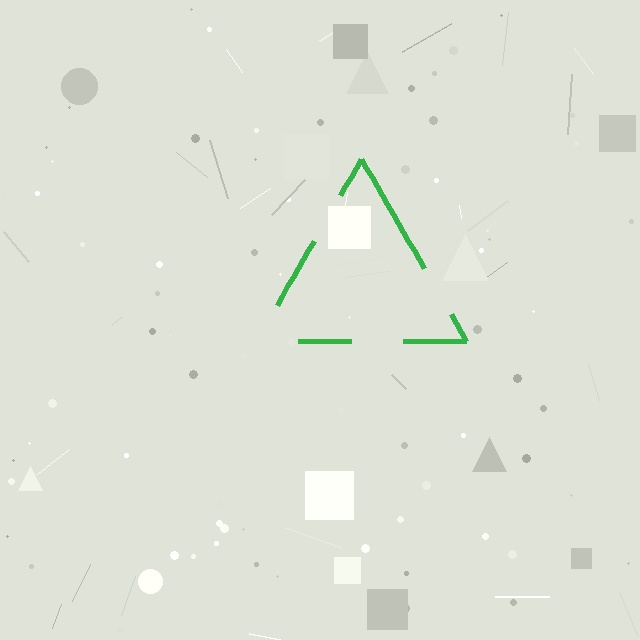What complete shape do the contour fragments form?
The contour fragments form a triangle.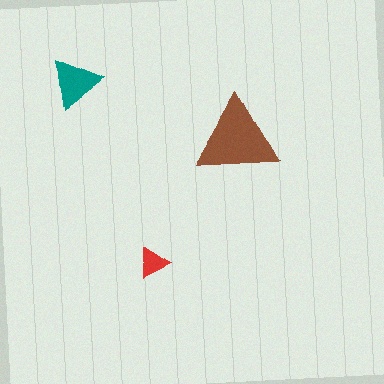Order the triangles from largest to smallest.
the brown one, the teal one, the red one.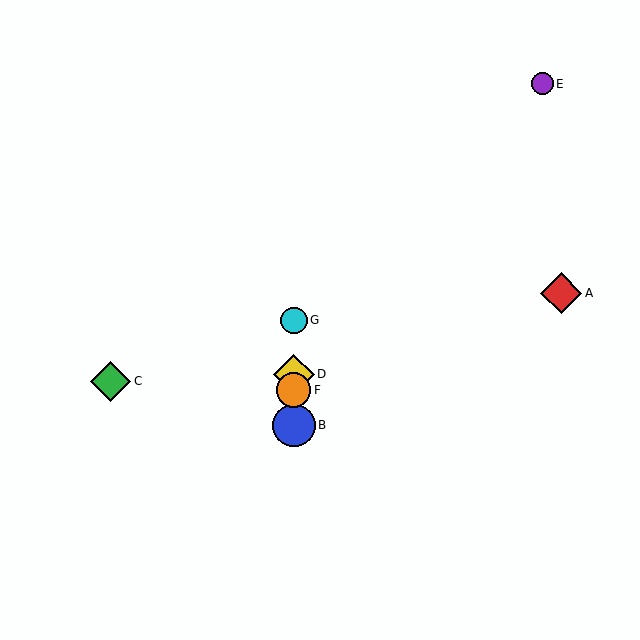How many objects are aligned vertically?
4 objects (B, D, F, G) are aligned vertically.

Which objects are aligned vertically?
Objects B, D, F, G are aligned vertically.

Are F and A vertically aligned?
No, F is at x≈294 and A is at x≈561.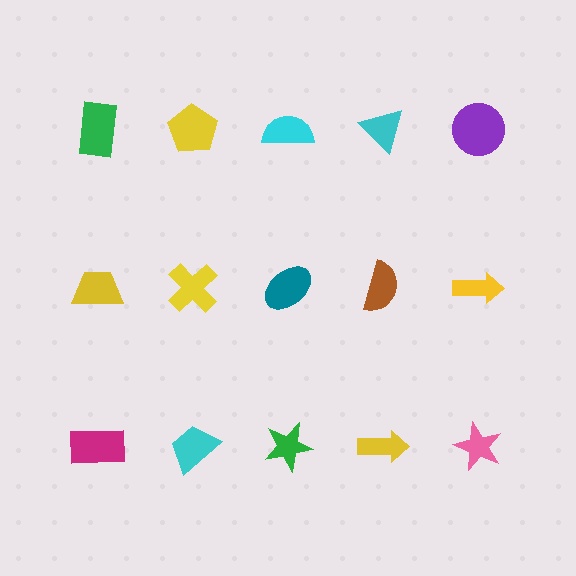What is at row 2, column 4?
A brown semicircle.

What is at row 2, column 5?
A yellow arrow.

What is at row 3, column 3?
A green star.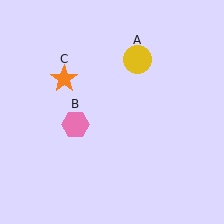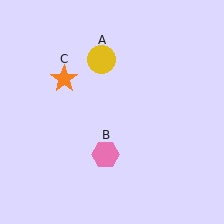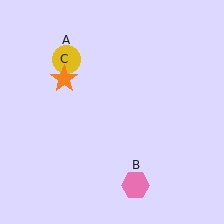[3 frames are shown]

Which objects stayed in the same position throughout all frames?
Orange star (object C) remained stationary.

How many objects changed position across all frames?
2 objects changed position: yellow circle (object A), pink hexagon (object B).